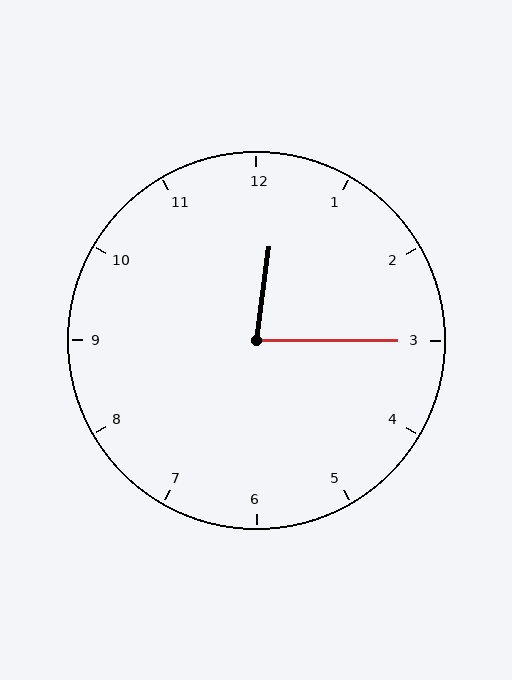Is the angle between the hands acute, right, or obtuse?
It is acute.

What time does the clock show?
12:15.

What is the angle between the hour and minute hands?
Approximately 82 degrees.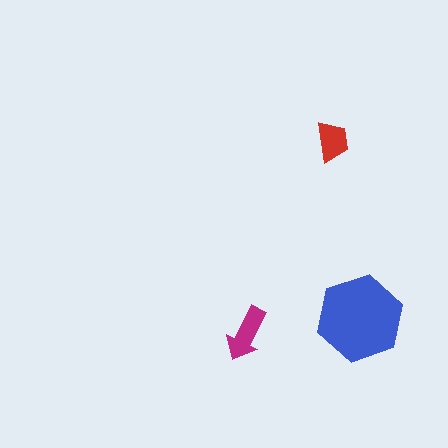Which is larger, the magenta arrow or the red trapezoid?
The magenta arrow.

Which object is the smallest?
The red trapezoid.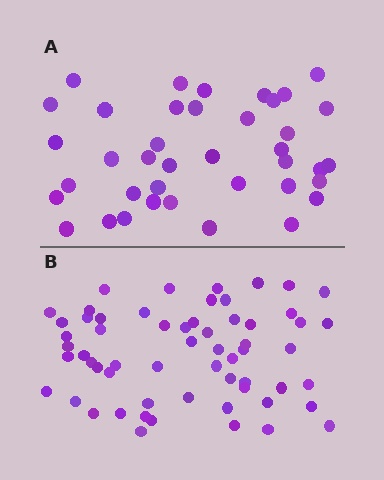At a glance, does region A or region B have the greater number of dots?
Region B (the bottom region) has more dots.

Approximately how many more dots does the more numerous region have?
Region B has approximately 20 more dots than region A.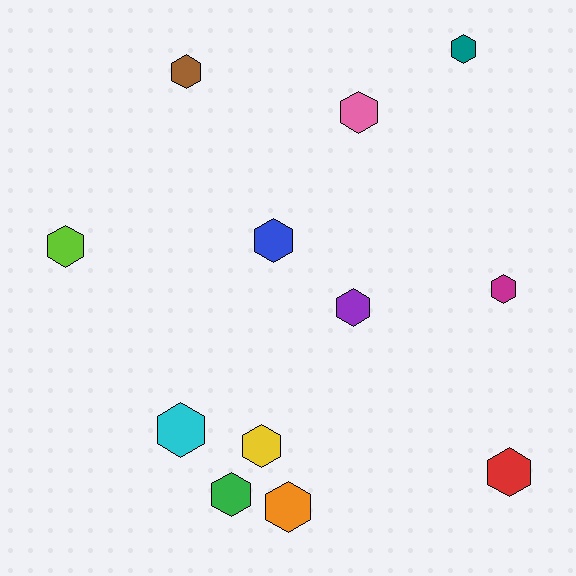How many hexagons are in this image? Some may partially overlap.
There are 12 hexagons.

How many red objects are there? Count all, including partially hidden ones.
There is 1 red object.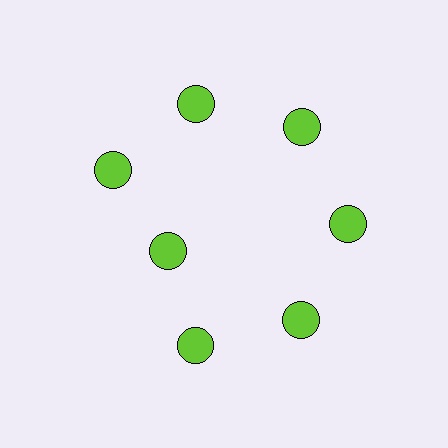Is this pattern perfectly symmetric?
No. The 7 lime circles are arranged in a ring, but one element near the 8 o'clock position is pulled inward toward the center, breaking the 7-fold rotational symmetry.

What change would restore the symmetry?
The symmetry would be restored by moving it outward, back onto the ring so that all 7 circles sit at equal angles and equal distance from the center.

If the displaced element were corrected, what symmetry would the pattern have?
It would have 7-fold rotational symmetry — the pattern would map onto itself every 51 degrees.